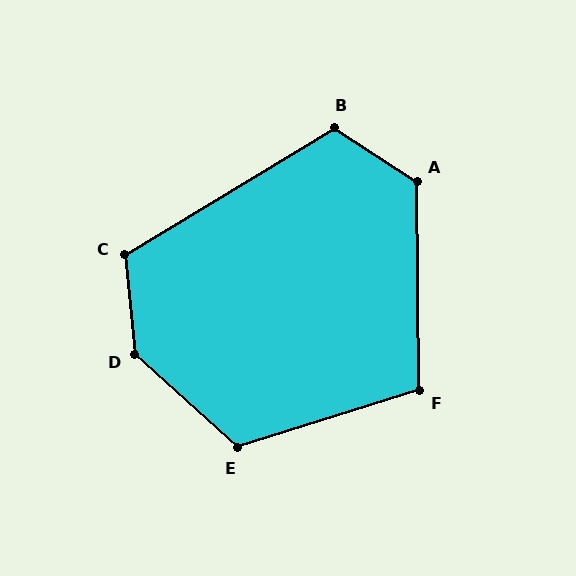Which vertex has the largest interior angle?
D, at approximately 138 degrees.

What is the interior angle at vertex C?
Approximately 115 degrees (obtuse).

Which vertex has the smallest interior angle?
F, at approximately 107 degrees.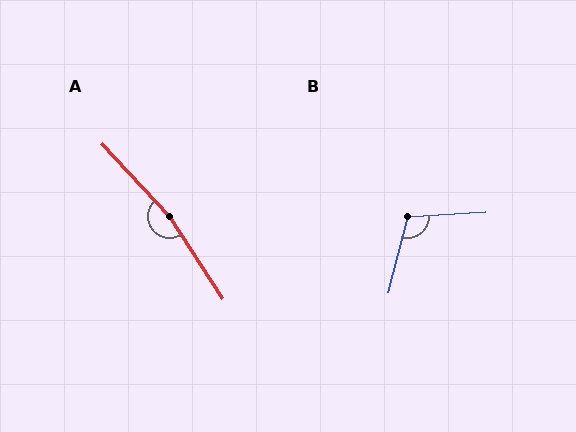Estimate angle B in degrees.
Approximately 108 degrees.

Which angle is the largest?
A, at approximately 170 degrees.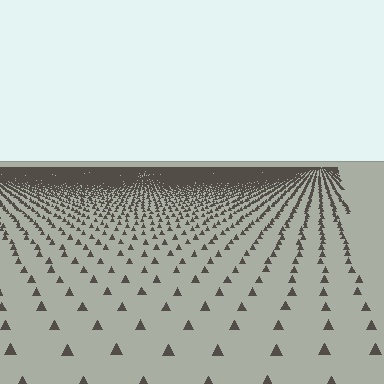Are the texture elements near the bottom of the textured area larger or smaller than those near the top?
Larger. Near the bottom, elements are closer to the viewer and appear at a bigger on-screen size.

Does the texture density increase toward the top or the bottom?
Density increases toward the top.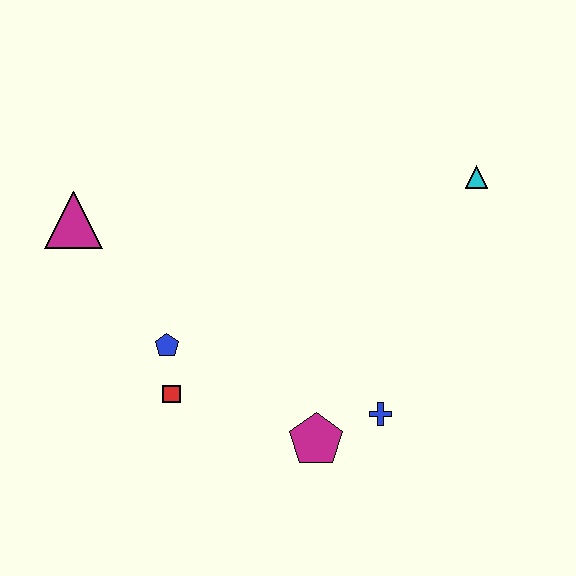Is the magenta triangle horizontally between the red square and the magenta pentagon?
No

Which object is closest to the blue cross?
The magenta pentagon is closest to the blue cross.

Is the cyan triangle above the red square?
Yes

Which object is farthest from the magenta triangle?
The cyan triangle is farthest from the magenta triangle.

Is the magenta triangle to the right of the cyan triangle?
No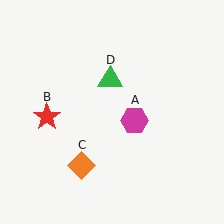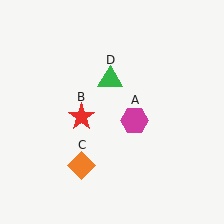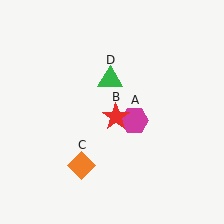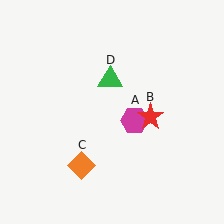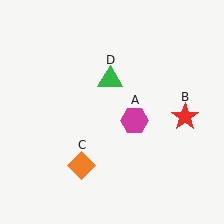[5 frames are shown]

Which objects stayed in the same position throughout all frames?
Magenta hexagon (object A) and orange diamond (object C) and green triangle (object D) remained stationary.